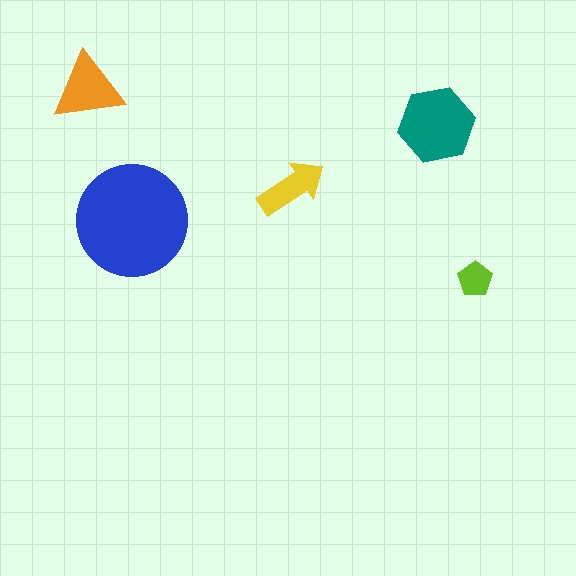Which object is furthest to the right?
The lime pentagon is rightmost.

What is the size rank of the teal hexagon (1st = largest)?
2nd.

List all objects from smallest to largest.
The lime pentagon, the yellow arrow, the orange triangle, the teal hexagon, the blue circle.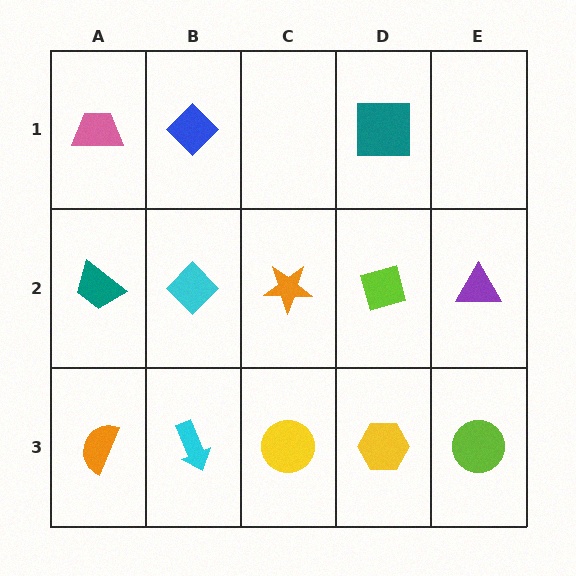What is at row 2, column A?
A teal trapezoid.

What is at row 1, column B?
A blue diamond.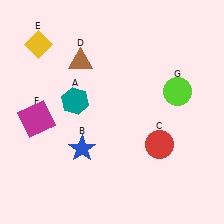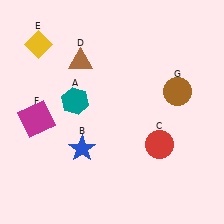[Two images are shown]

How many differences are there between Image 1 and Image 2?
There is 1 difference between the two images.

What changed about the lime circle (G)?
In Image 1, G is lime. In Image 2, it changed to brown.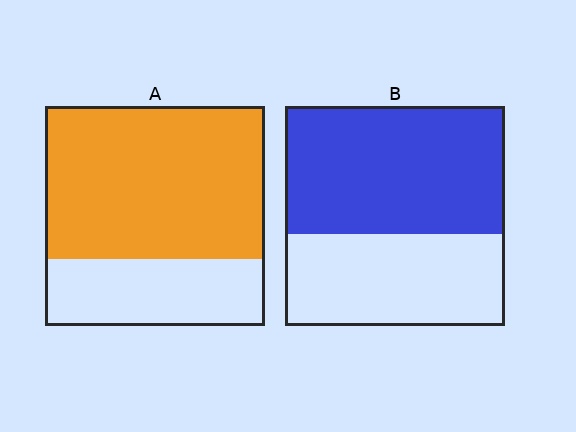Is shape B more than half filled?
Yes.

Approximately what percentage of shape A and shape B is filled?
A is approximately 70% and B is approximately 60%.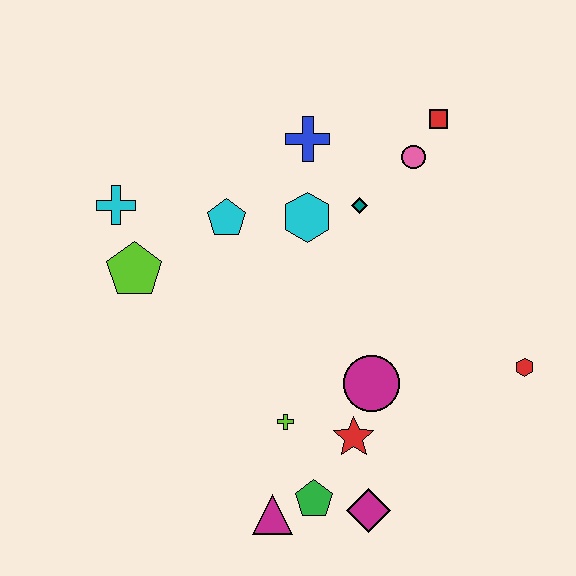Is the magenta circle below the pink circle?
Yes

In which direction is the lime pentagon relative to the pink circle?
The lime pentagon is to the left of the pink circle.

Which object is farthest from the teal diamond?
The magenta triangle is farthest from the teal diamond.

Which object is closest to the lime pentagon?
The cyan cross is closest to the lime pentagon.